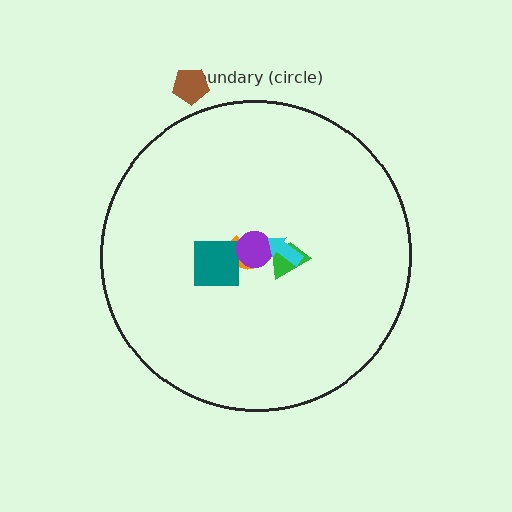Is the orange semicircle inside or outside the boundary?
Inside.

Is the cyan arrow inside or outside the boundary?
Inside.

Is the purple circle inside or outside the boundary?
Inside.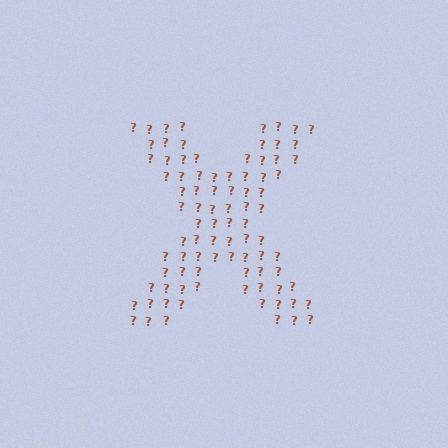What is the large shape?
The large shape is the letter X.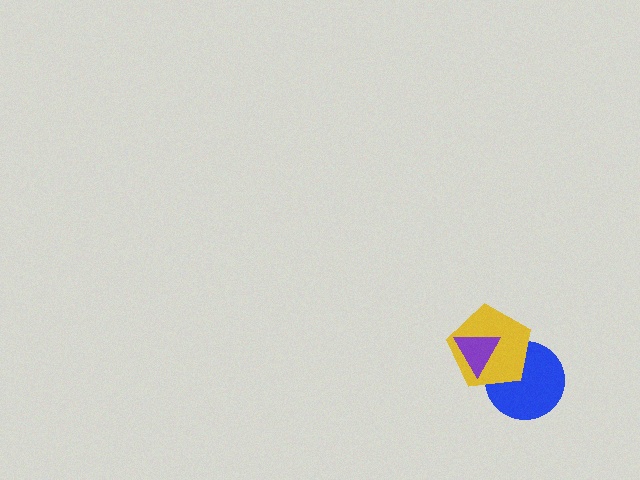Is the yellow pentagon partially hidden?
Yes, it is partially covered by another shape.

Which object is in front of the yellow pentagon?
The purple triangle is in front of the yellow pentagon.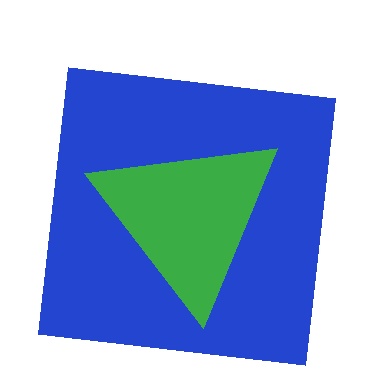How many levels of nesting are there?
2.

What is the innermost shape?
The green triangle.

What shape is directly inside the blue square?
The green triangle.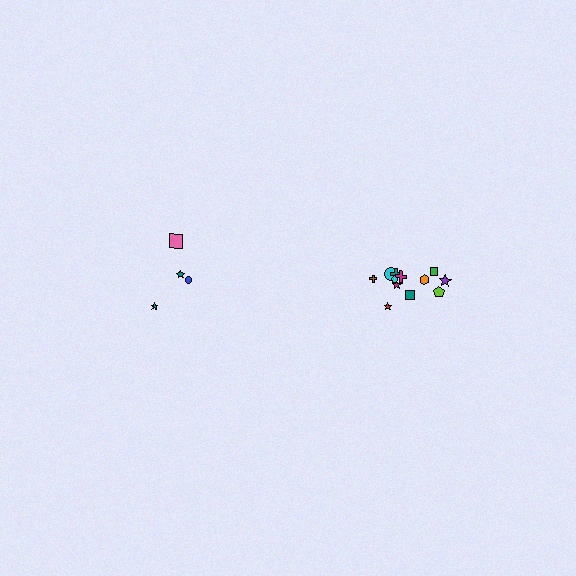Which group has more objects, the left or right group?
The right group.